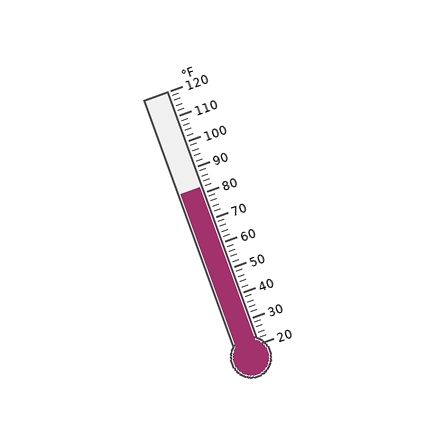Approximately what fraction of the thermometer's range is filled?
The thermometer is filled to approximately 60% of its range.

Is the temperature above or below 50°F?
The temperature is above 50°F.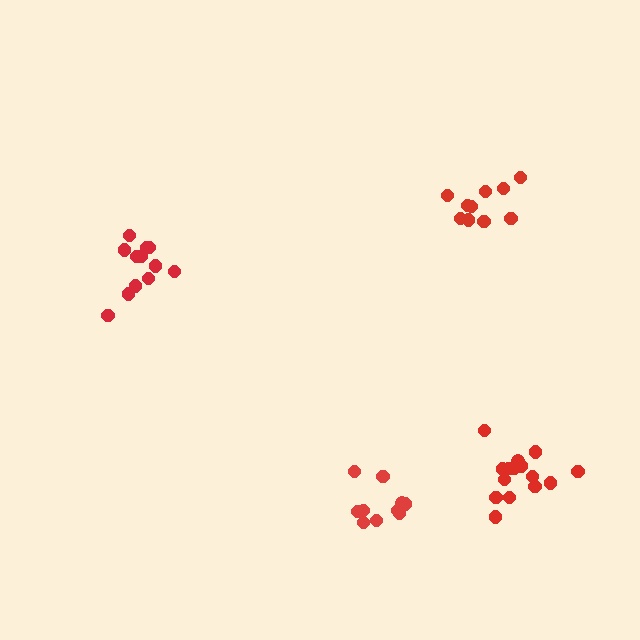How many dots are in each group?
Group 1: 10 dots, Group 2: 12 dots, Group 3: 15 dots, Group 4: 10 dots (47 total).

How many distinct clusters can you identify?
There are 4 distinct clusters.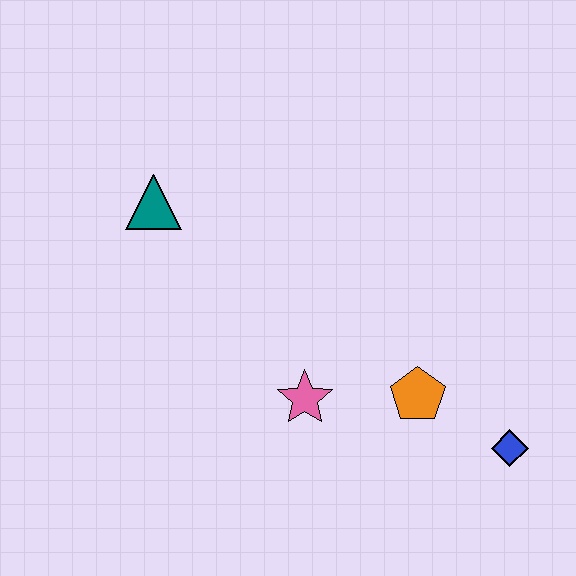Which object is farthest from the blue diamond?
The teal triangle is farthest from the blue diamond.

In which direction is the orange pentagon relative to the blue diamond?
The orange pentagon is to the left of the blue diamond.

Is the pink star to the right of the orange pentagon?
No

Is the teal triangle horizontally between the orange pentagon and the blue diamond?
No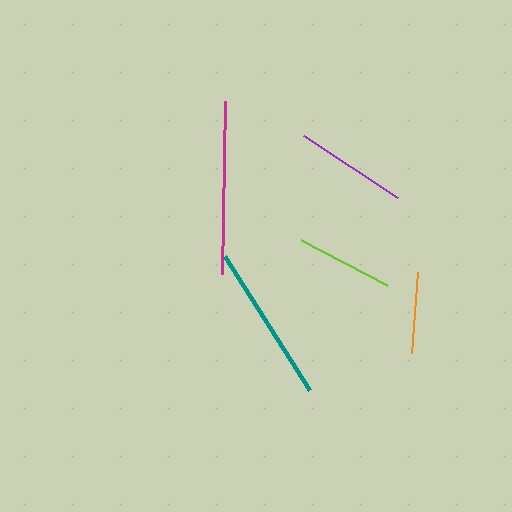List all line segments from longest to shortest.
From longest to shortest: magenta, teal, purple, lime, orange.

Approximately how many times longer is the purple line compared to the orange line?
The purple line is approximately 1.4 times the length of the orange line.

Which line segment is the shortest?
The orange line is the shortest at approximately 82 pixels.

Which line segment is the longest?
The magenta line is the longest at approximately 174 pixels.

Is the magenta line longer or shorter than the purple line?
The magenta line is longer than the purple line.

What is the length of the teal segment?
The teal segment is approximately 158 pixels long.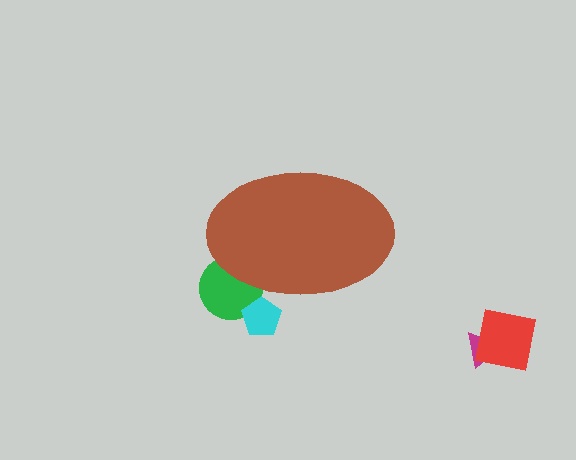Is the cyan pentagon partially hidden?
Yes, the cyan pentagon is partially hidden behind the brown ellipse.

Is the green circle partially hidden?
Yes, the green circle is partially hidden behind the brown ellipse.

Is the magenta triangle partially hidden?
No, the magenta triangle is fully visible.